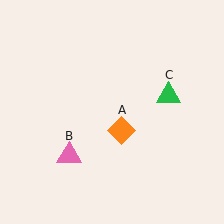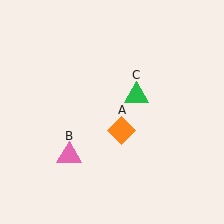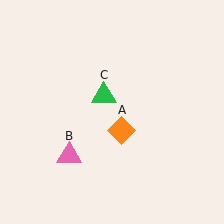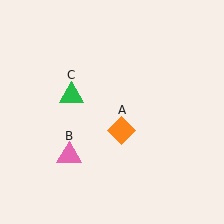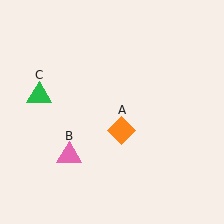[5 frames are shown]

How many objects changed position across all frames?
1 object changed position: green triangle (object C).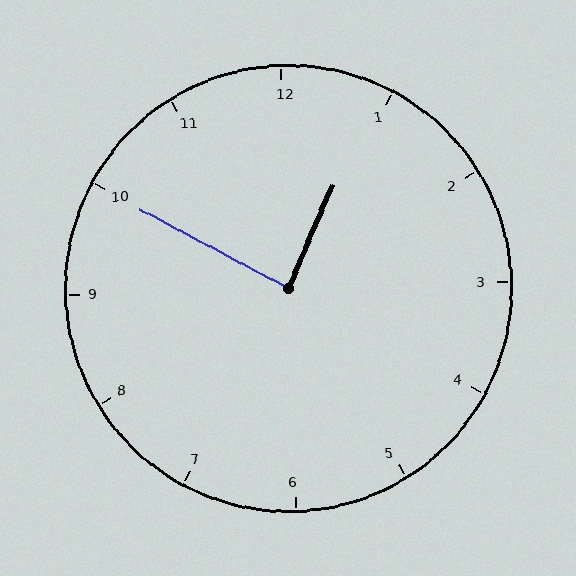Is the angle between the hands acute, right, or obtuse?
It is right.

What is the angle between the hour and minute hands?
Approximately 85 degrees.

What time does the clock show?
12:50.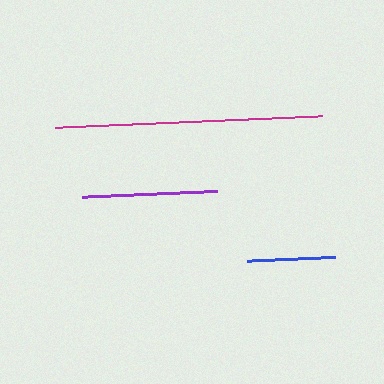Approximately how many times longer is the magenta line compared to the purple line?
The magenta line is approximately 2.0 times the length of the purple line.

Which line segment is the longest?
The magenta line is the longest at approximately 267 pixels.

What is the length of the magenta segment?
The magenta segment is approximately 267 pixels long.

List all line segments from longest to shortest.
From longest to shortest: magenta, purple, blue.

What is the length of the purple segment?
The purple segment is approximately 135 pixels long.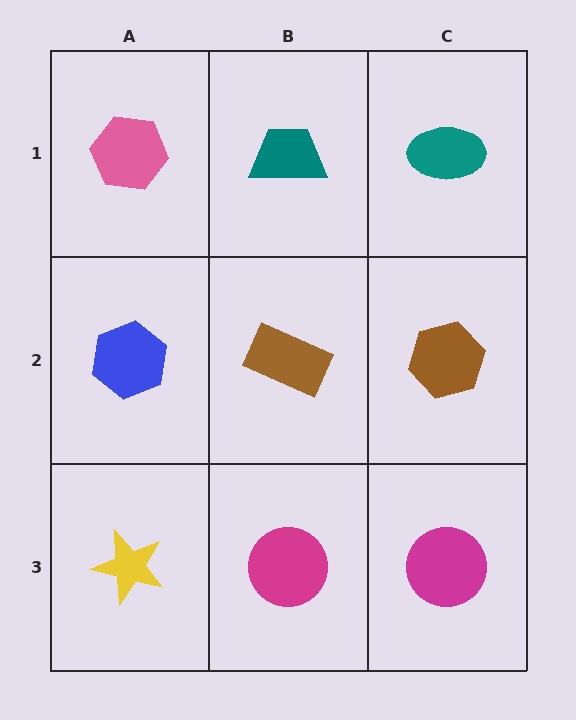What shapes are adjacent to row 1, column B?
A brown rectangle (row 2, column B), a pink hexagon (row 1, column A), a teal ellipse (row 1, column C).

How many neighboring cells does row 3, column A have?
2.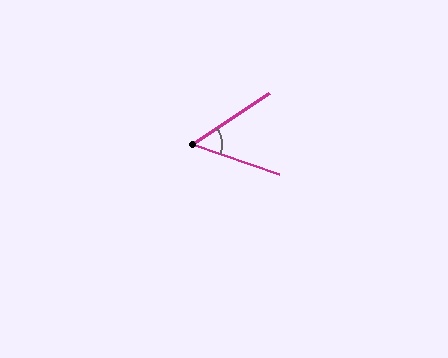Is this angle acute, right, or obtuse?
It is acute.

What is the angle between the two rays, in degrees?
Approximately 53 degrees.